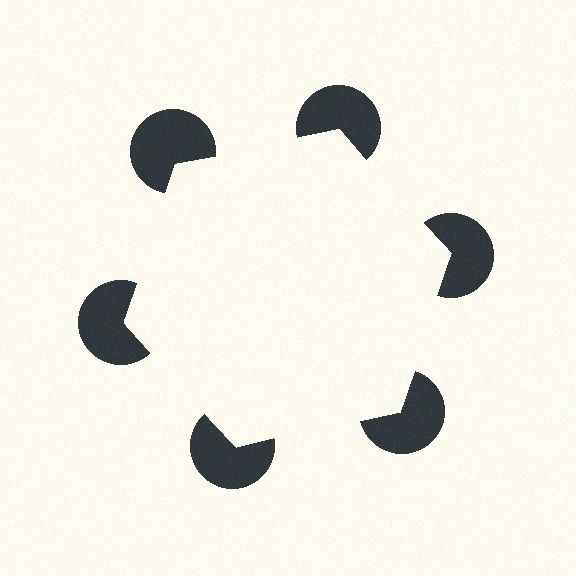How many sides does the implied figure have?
6 sides.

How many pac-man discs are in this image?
There are 6 — one at each vertex of the illusory hexagon.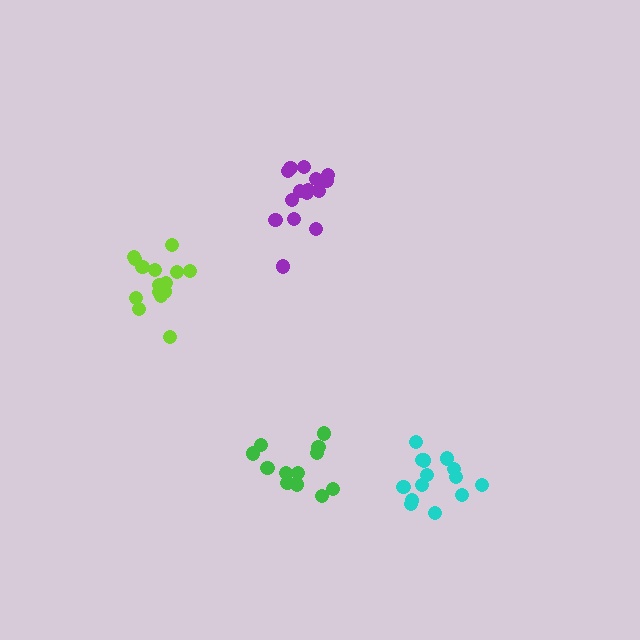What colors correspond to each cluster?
The clusters are colored: purple, cyan, lime, green.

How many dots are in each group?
Group 1: 15 dots, Group 2: 14 dots, Group 3: 15 dots, Group 4: 12 dots (56 total).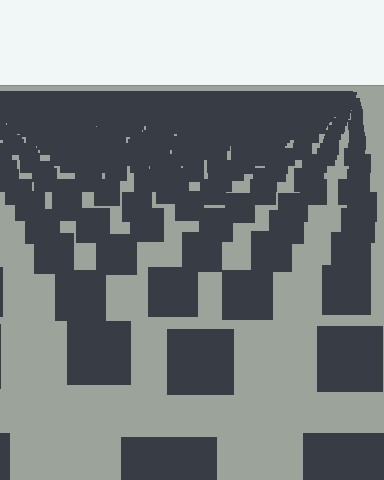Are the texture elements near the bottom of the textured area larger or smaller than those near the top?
Larger. Near the bottom, elements are closer to the viewer and appear at a bigger on-screen size.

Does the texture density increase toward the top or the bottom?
Density increases toward the top.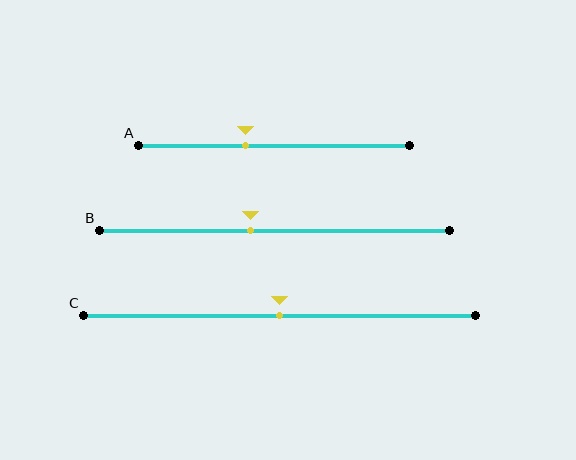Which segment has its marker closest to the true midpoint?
Segment C has its marker closest to the true midpoint.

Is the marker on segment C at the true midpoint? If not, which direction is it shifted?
Yes, the marker on segment C is at the true midpoint.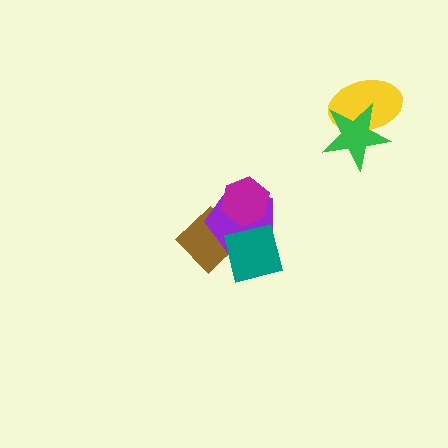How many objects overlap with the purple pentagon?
3 objects overlap with the purple pentagon.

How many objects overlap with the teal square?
3 objects overlap with the teal square.